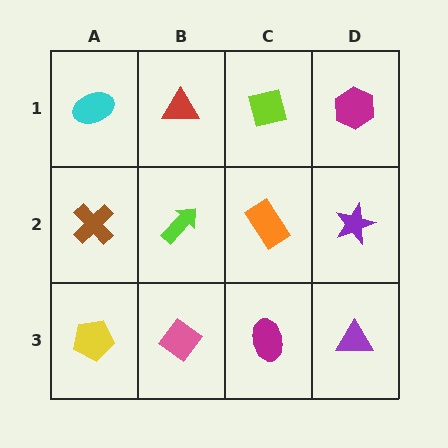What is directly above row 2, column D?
A magenta hexagon.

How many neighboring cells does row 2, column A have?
3.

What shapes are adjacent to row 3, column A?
A brown cross (row 2, column A), a pink diamond (row 3, column B).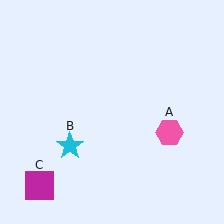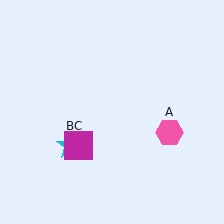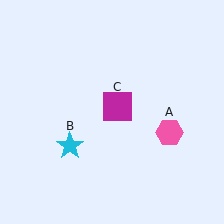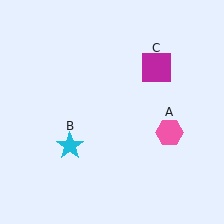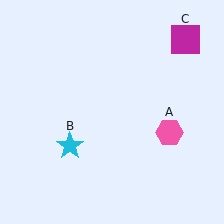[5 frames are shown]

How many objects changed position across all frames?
1 object changed position: magenta square (object C).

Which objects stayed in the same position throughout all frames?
Pink hexagon (object A) and cyan star (object B) remained stationary.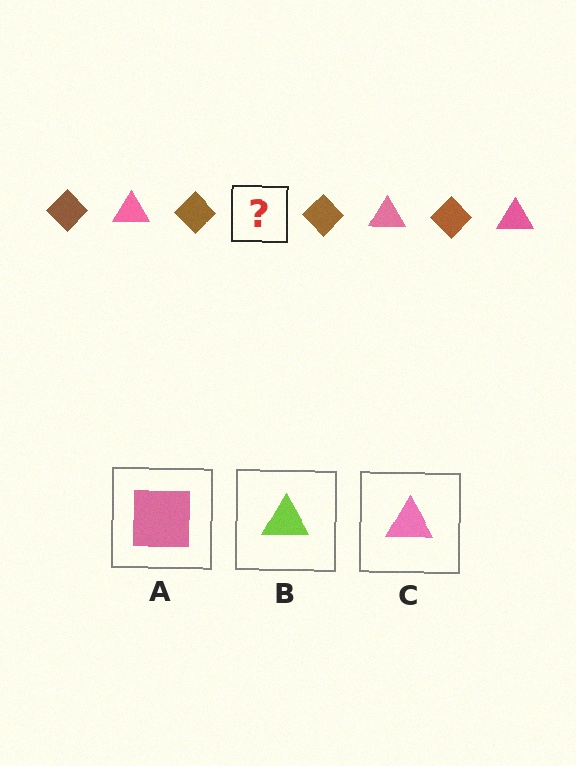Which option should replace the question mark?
Option C.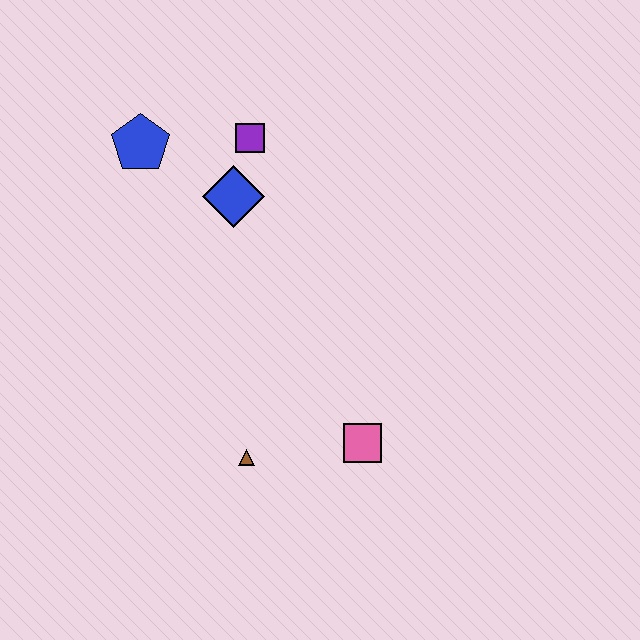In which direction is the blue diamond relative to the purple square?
The blue diamond is below the purple square.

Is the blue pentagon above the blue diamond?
Yes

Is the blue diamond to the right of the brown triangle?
No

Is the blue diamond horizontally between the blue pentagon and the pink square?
Yes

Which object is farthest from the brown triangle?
The blue pentagon is farthest from the brown triangle.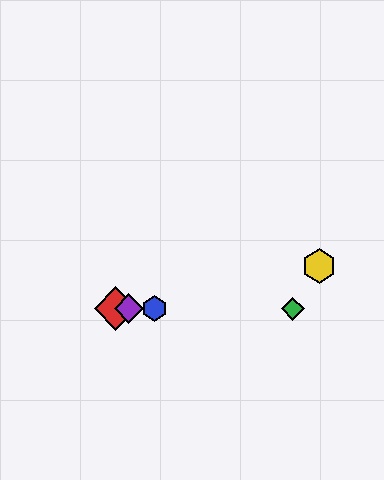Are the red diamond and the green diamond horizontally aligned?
Yes, both are at y≈309.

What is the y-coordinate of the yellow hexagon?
The yellow hexagon is at y≈266.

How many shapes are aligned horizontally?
4 shapes (the red diamond, the blue hexagon, the green diamond, the purple diamond) are aligned horizontally.